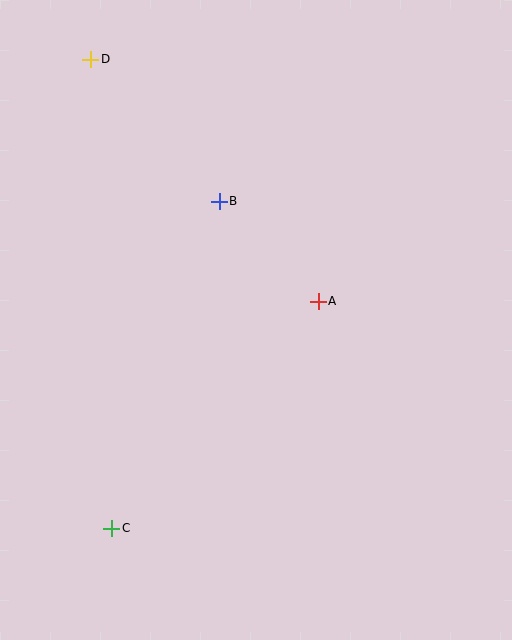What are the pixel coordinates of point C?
Point C is at (112, 528).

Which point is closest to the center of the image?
Point A at (318, 301) is closest to the center.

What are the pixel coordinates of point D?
Point D is at (91, 59).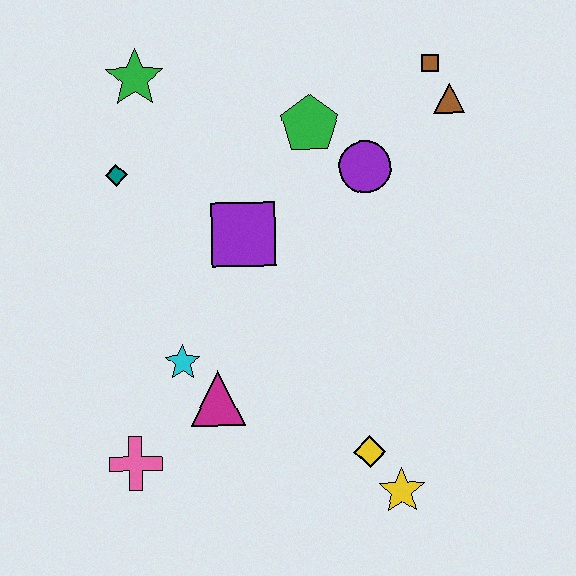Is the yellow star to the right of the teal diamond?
Yes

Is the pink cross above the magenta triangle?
No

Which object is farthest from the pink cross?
The brown square is farthest from the pink cross.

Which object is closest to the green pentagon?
The purple circle is closest to the green pentagon.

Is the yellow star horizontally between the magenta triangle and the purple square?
No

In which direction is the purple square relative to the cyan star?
The purple square is above the cyan star.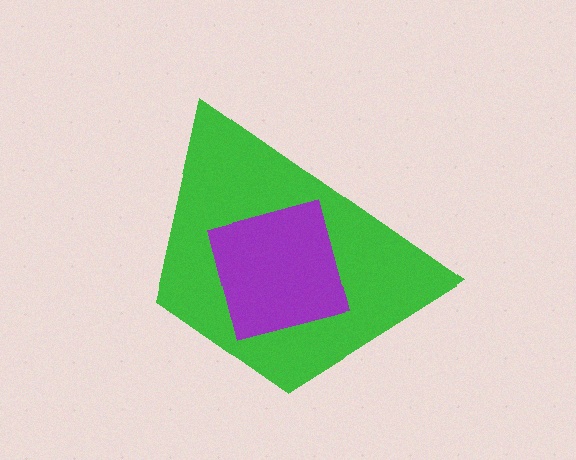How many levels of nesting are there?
2.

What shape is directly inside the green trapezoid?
The purple square.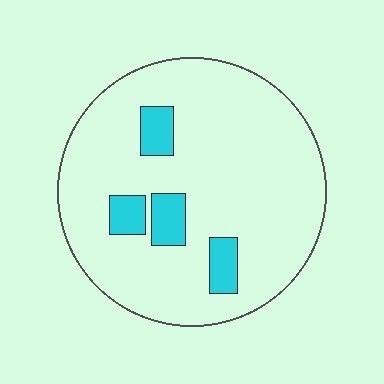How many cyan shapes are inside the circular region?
4.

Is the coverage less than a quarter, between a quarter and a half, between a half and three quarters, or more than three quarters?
Less than a quarter.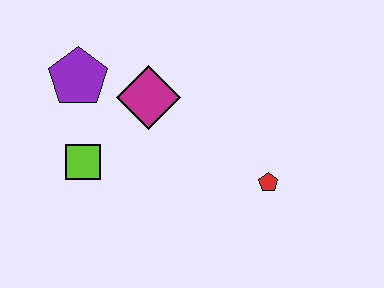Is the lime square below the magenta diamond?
Yes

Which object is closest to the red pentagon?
The magenta diamond is closest to the red pentagon.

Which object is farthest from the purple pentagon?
The red pentagon is farthest from the purple pentagon.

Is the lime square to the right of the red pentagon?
No